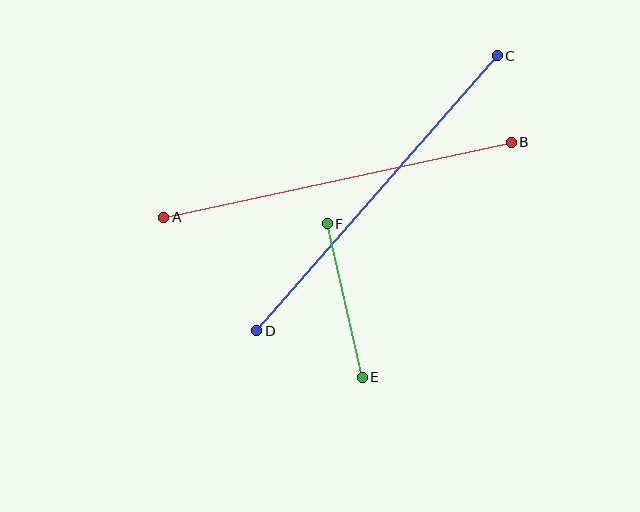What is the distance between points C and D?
The distance is approximately 366 pixels.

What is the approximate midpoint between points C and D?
The midpoint is at approximately (377, 193) pixels.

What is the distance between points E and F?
The distance is approximately 157 pixels.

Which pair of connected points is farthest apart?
Points C and D are farthest apart.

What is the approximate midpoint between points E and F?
The midpoint is at approximately (345, 301) pixels.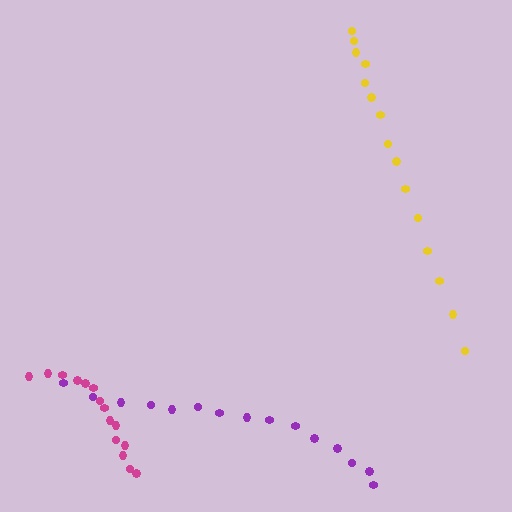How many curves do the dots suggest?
There are 3 distinct paths.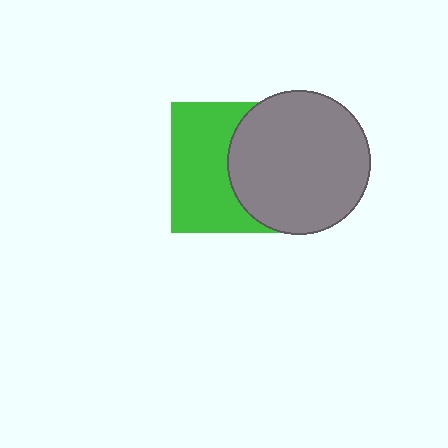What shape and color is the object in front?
The object in front is a gray circle.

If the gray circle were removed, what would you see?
You would see the complete green square.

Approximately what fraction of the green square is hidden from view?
Roughly 48% of the green square is hidden behind the gray circle.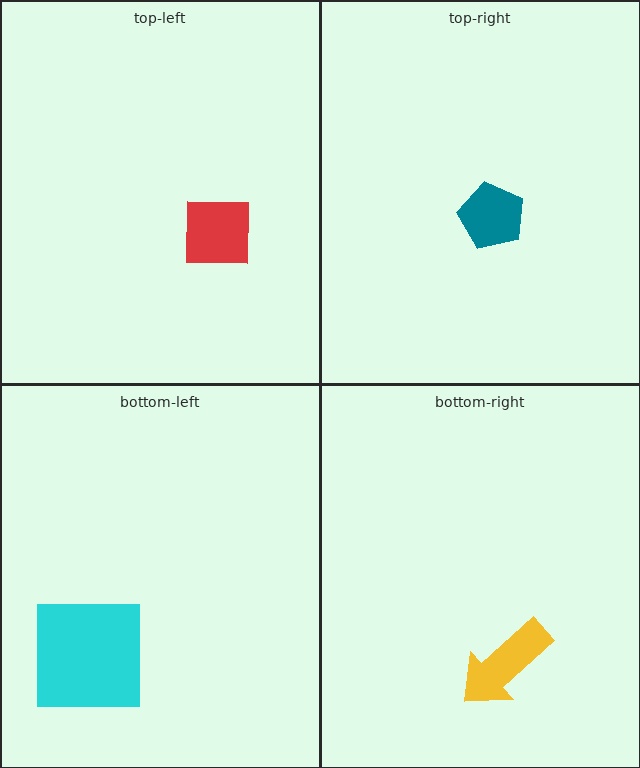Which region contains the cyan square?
The bottom-left region.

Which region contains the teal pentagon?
The top-right region.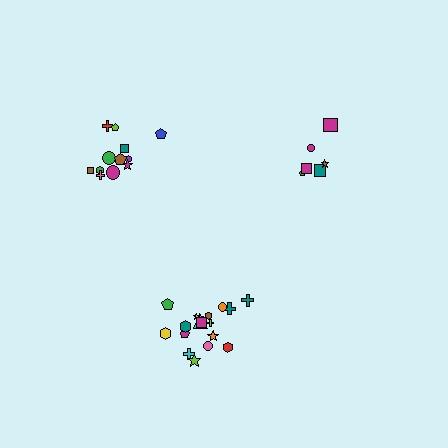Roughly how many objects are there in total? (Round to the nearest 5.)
Roughly 35 objects in total.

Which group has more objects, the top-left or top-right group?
The top-left group.